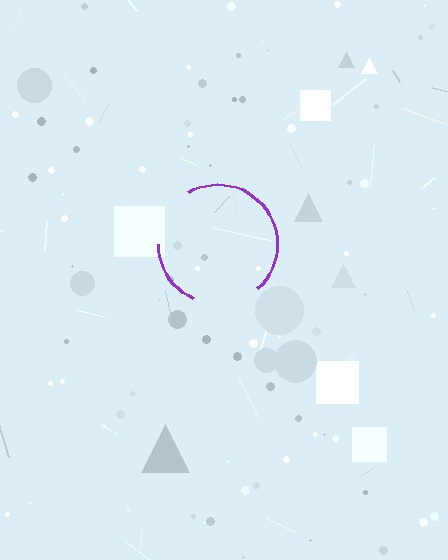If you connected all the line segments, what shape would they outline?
They would outline a circle.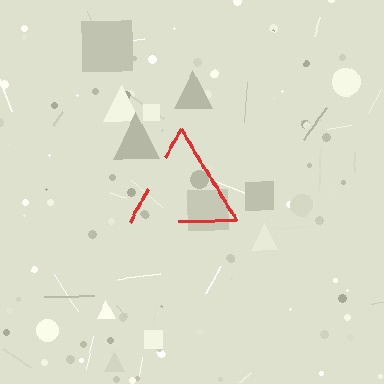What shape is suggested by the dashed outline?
The dashed outline suggests a triangle.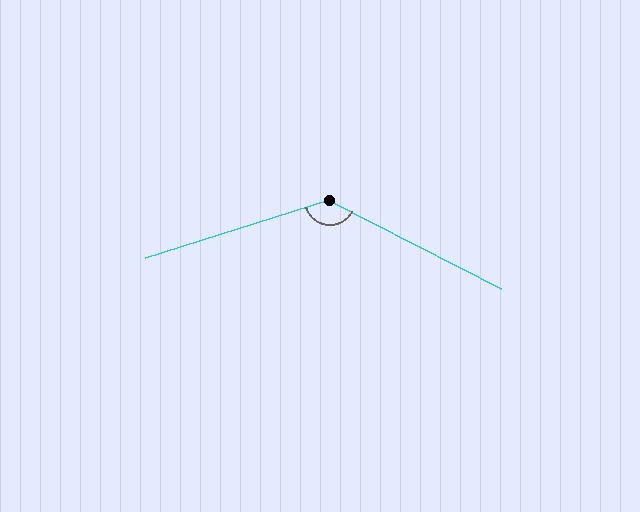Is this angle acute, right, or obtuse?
It is obtuse.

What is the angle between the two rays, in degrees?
Approximately 135 degrees.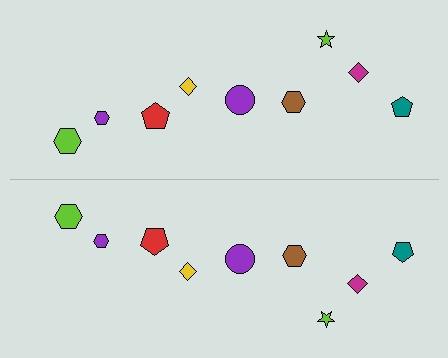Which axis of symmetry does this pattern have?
The pattern has a horizontal axis of symmetry running through the center of the image.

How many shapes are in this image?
There are 18 shapes in this image.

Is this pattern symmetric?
Yes, this pattern has bilateral (reflection) symmetry.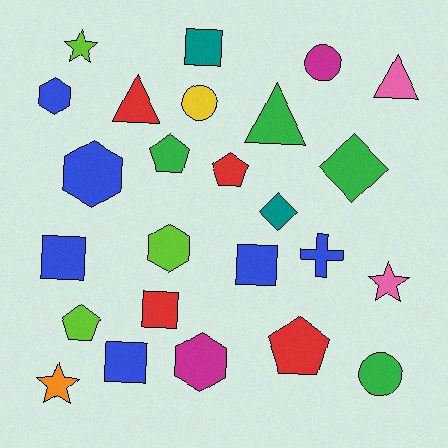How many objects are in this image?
There are 25 objects.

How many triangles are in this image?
There are 3 triangles.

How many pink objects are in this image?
There are 2 pink objects.